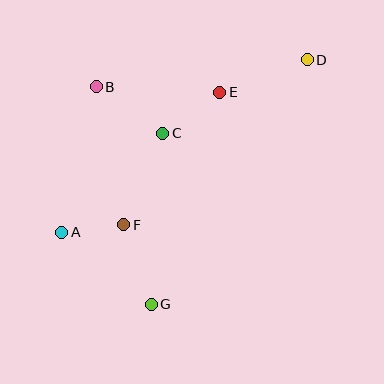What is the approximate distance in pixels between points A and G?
The distance between A and G is approximately 115 pixels.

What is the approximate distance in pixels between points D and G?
The distance between D and G is approximately 290 pixels.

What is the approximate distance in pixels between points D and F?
The distance between D and F is approximately 247 pixels.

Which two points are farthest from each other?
Points A and D are farthest from each other.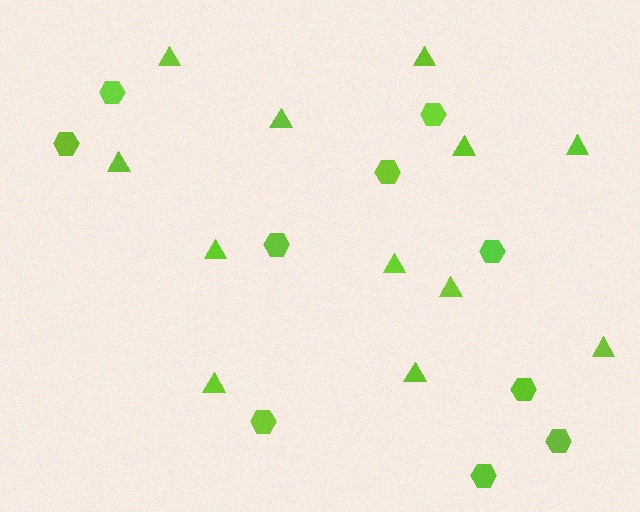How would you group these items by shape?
There are 2 groups: one group of triangles (12) and one group of hexagons (10).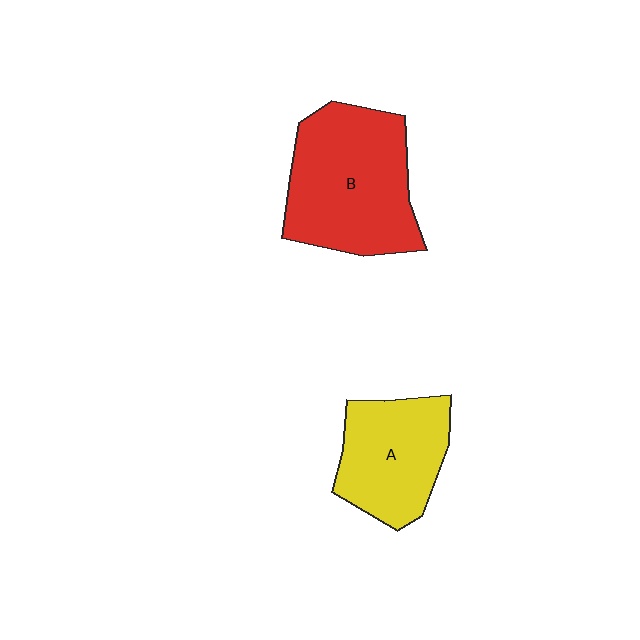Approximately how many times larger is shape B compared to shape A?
Approximately 1.4 times.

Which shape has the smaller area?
Shape A (yellow).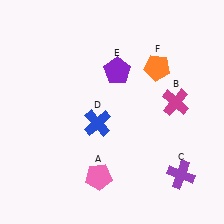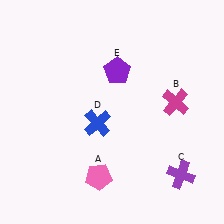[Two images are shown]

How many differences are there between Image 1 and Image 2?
There is 1 difference between the two images.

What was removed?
The orange pentagon (F) was removed in Image 2.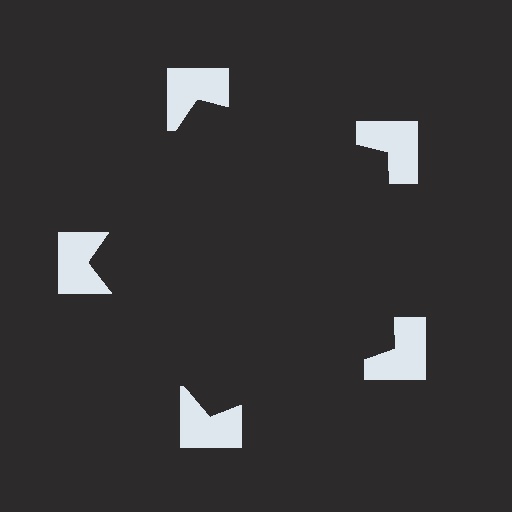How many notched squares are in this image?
There are 5 — one at each vertex of the illusory pentagon.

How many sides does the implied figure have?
5 sides.